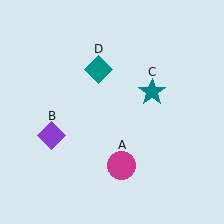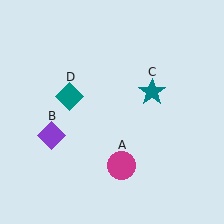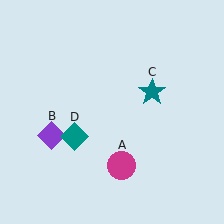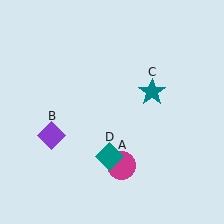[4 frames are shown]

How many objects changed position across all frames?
1 object changed position: teal diamond (object D).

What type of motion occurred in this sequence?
The teal diamond (object D) rotated counterclockwise around the center of the scene.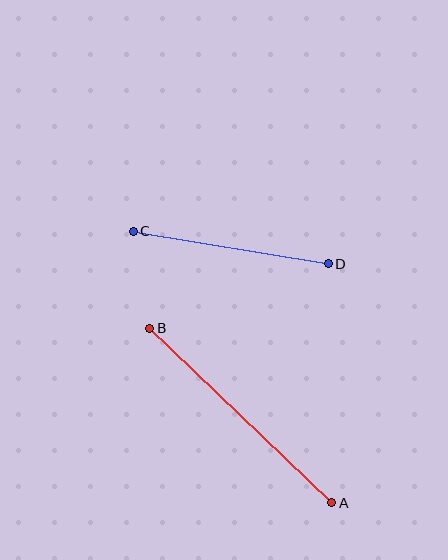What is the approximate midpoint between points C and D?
The midpoint is at approximately (231, 247) pixels.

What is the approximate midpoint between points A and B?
The midpoint is at approximately (241, 415) pixels.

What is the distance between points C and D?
The distance is approximately 198 pixels.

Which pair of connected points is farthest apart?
Points A and B are farthest apart.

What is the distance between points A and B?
The distance is approximately 252 pixels.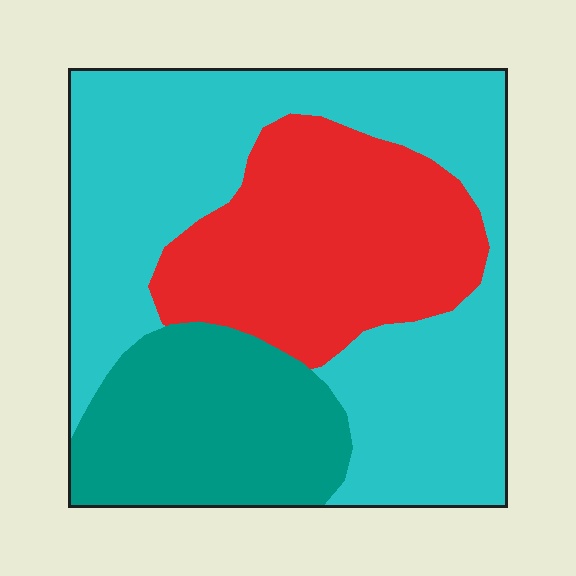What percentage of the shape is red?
Red covers about 30% of the shape.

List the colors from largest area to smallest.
From largest to smallest: cyan, red, teal.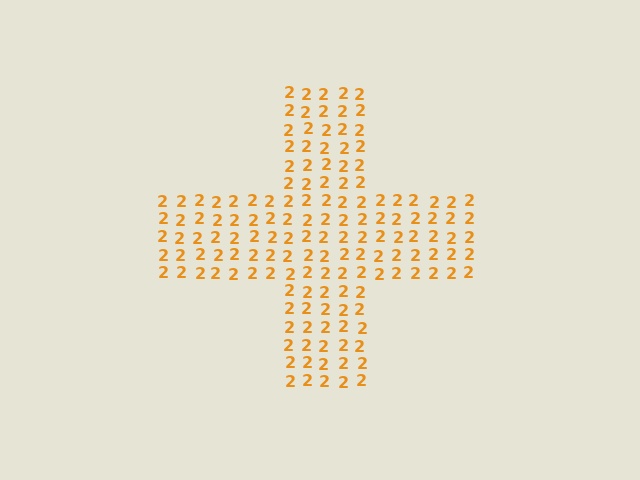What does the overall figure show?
The overall figure shows a cross.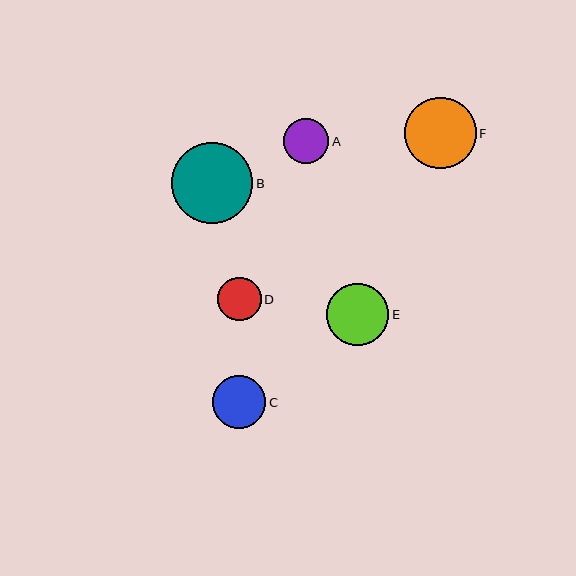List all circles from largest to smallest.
From largest to smallest: B, F, E, C, A, D.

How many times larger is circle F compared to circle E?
Circle F is approximately 1.2 times the size of circle E.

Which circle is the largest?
Circle B is the largest with a size of approximately 81 pixels.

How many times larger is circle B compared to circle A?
Circle B is approximately 1.8 times the size of circle A.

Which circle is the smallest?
Circle D is the smallest with a size of approximately 44 pixels.